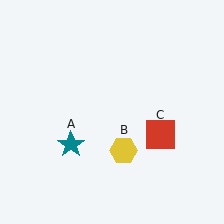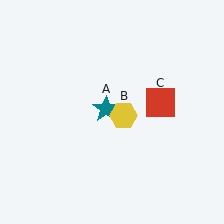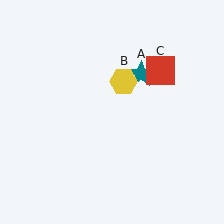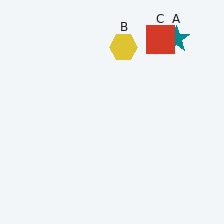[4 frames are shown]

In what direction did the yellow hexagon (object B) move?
The yellow hexagon (object B) moved up.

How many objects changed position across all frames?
3 objects changed position: teal star (object A), yellow hexagon (object B), red square (object C).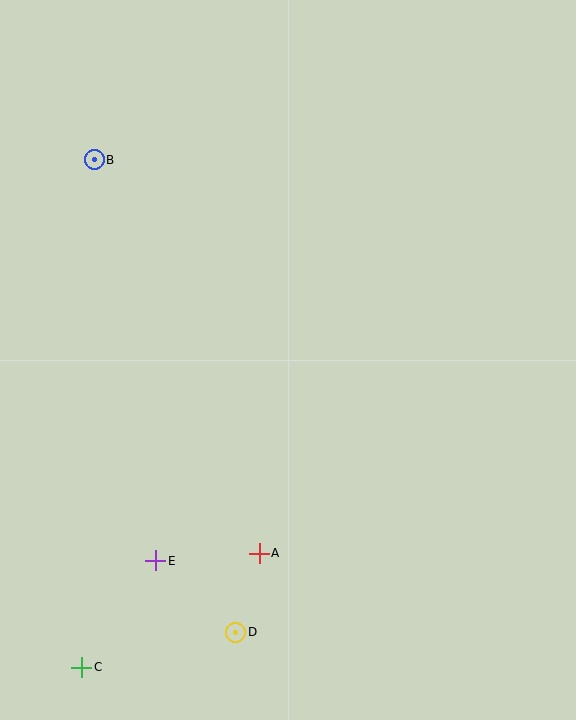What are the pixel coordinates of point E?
Point E is at (156, 561).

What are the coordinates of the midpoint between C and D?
The midpoint between C and D is at (159, 650).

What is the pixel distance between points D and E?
The distance between D and E is 107 pixels.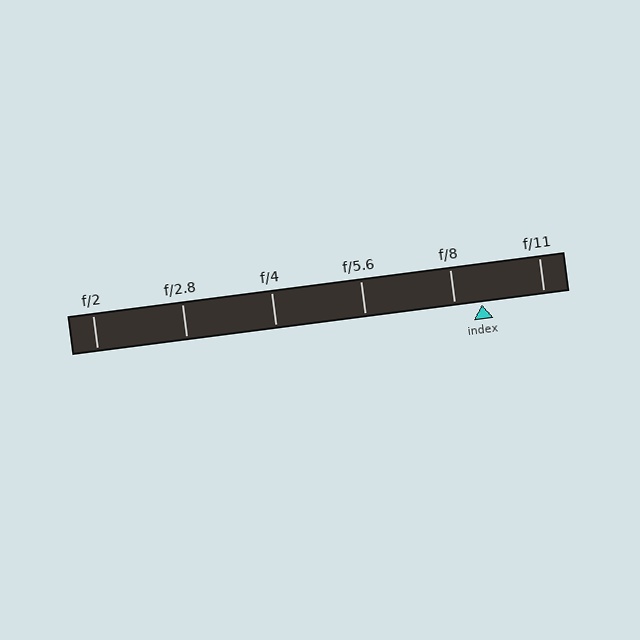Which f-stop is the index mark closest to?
The index mark is closest to f/8.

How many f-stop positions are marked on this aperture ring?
There are 6 f-stop positions marked.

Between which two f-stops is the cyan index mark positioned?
The index mark is between f/8 and f/11.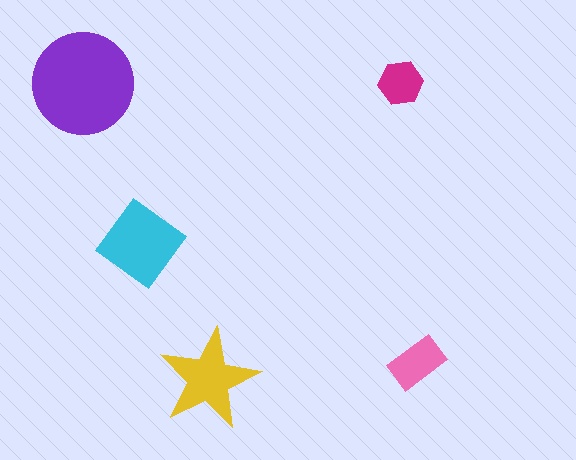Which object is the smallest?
The magenta hexagon.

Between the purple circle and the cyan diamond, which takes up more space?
The purple circle.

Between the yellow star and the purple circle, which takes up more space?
The purple circle.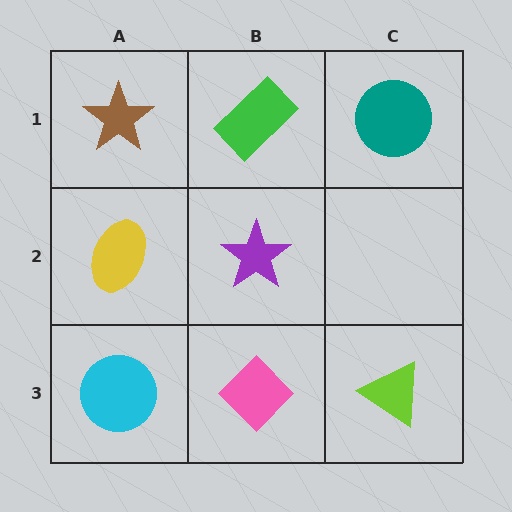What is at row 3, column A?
A cyan circle.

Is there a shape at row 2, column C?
No, that cell is empty.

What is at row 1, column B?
A green rectangle.